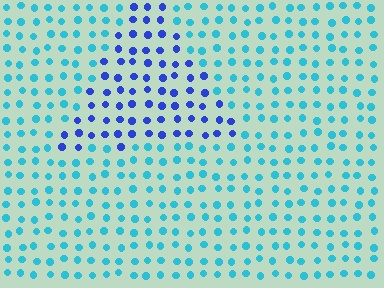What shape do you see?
I see a triangle.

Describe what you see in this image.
The image is filled with small cyan elements in a uniform arrangement. A triangle-shaped region is visible where the elements are tinted to a slightly different hue, forming a subtle color boundary.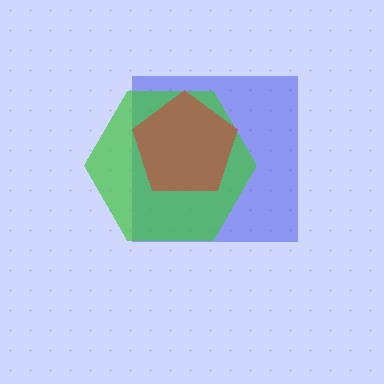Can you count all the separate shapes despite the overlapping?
Yes, there are 3 separate shapes.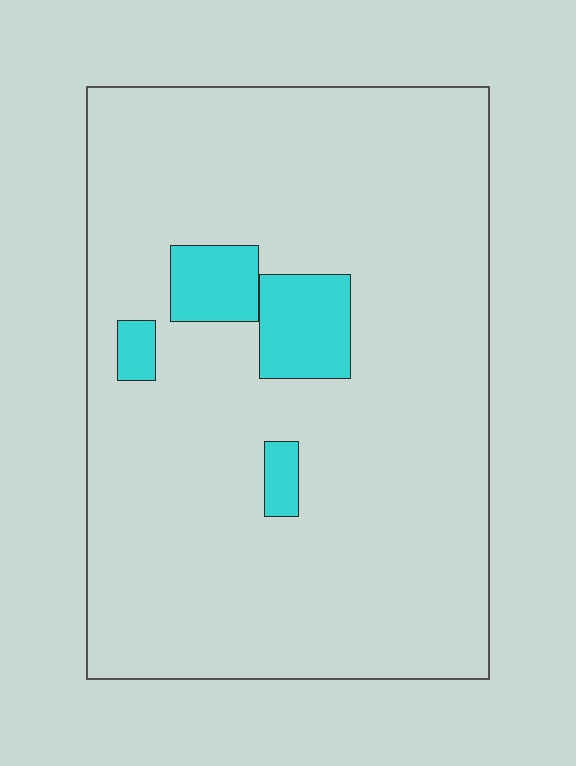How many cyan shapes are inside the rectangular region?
4.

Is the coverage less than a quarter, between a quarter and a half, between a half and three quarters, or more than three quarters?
Less than a quarter.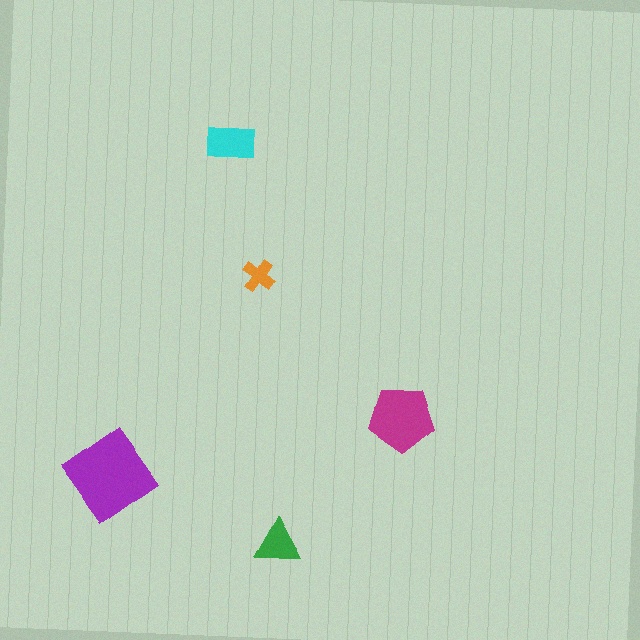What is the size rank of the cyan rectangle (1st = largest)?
3rd.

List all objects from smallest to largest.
The orange cross, the green triangle, the cyan rectangle, the magenta pentagon, the purple diamond.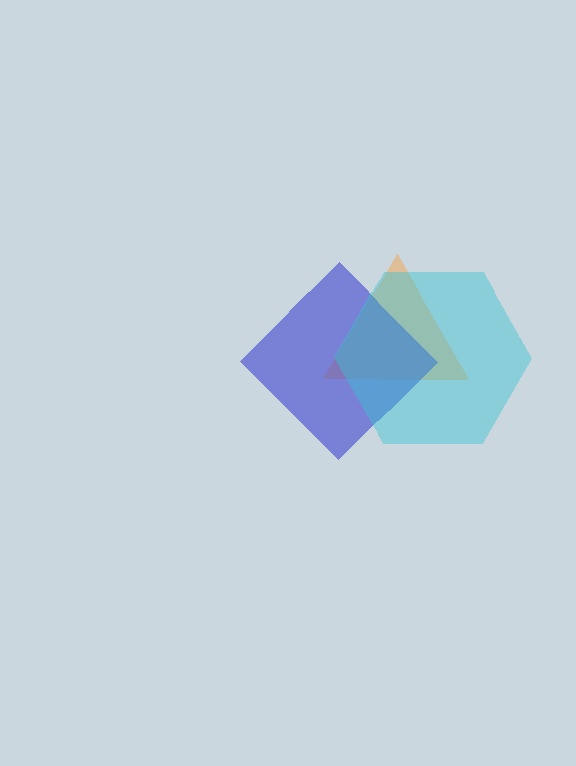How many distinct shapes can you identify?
There are 3 distinct shapes: an orange triangle, a blue diamond, a cyan hexagon.